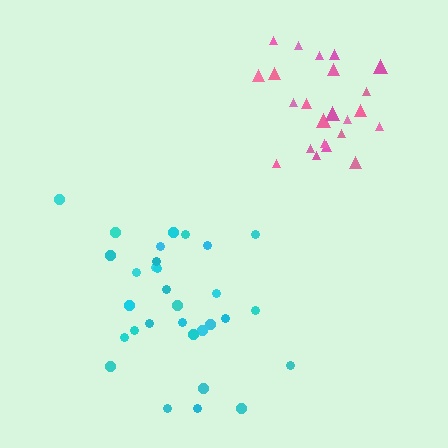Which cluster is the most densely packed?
Pink.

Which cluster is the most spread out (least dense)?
Cyan.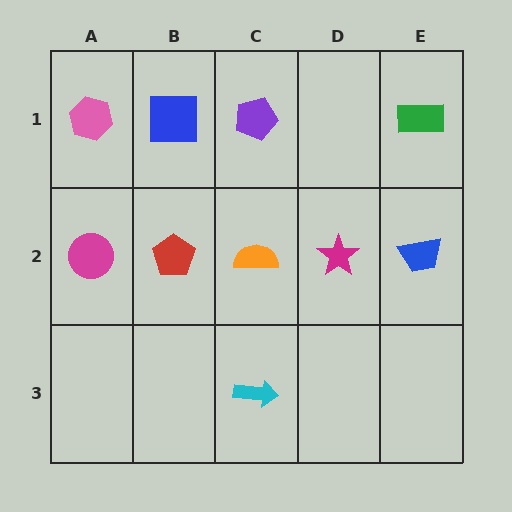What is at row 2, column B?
A red pentagon.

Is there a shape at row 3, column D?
No, that cell is empty.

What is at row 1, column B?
A blue square.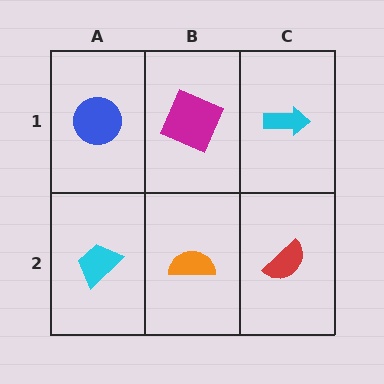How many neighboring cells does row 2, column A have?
2.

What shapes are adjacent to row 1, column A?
A cyan trapezoid (row 2, column A), a magenta square (row 1, column B).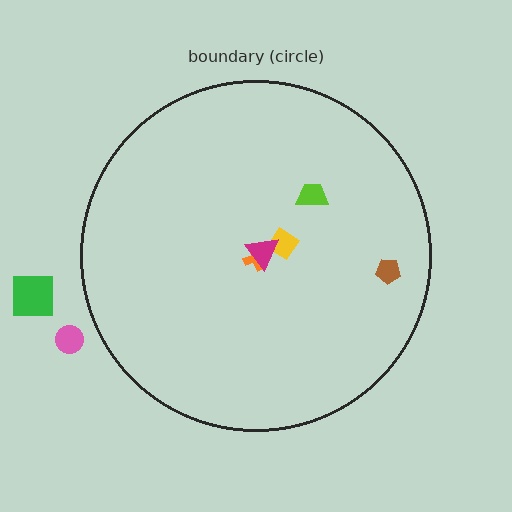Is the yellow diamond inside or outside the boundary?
Inside.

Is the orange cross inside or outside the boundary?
Inside.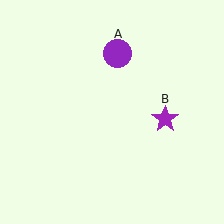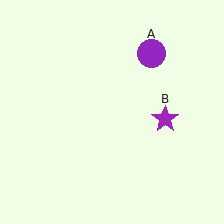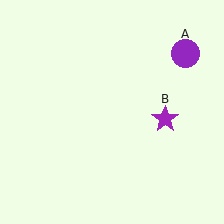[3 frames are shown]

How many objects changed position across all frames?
1 object changed position: purple circle (object A).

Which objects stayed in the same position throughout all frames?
Purple star (object B) remained stationary.